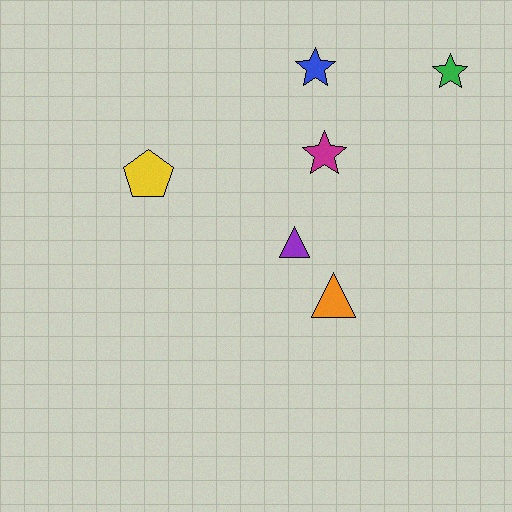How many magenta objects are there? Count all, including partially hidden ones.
There is 1 magenta object.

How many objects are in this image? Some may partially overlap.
There are 6 objects.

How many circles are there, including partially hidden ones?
There are no circles.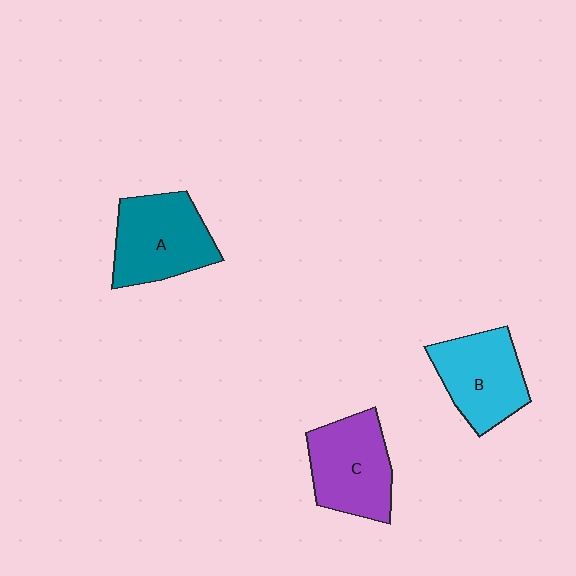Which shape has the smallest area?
Shape B (cyan).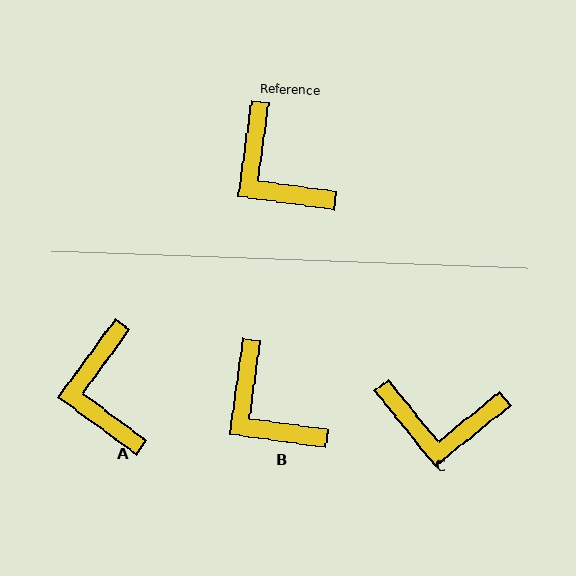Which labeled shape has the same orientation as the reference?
B.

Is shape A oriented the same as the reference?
No, it is off by about 28 degrees.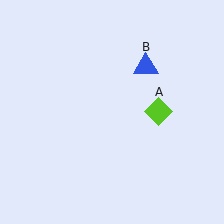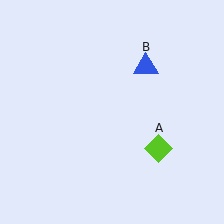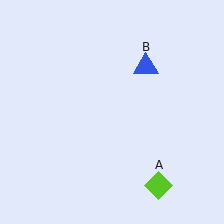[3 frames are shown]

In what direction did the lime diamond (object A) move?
The lime diamond (object A) moved down.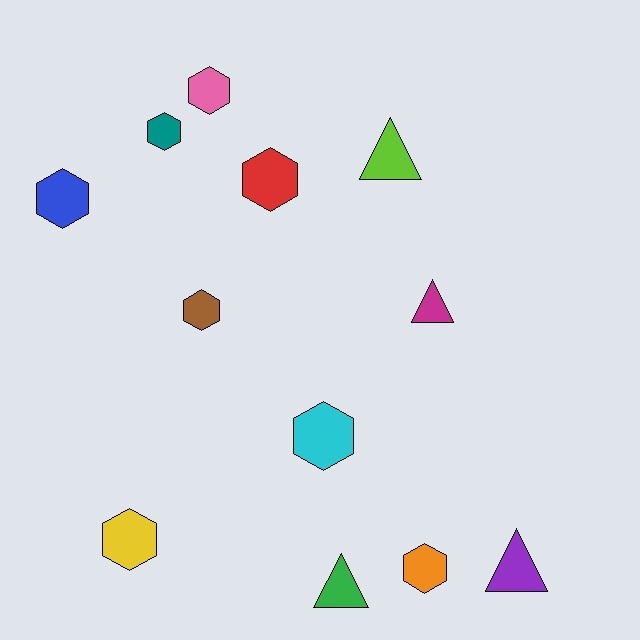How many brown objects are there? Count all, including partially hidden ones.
There is 1 brown object.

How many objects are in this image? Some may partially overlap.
There are 12 objects.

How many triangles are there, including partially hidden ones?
There are 4 triangles.